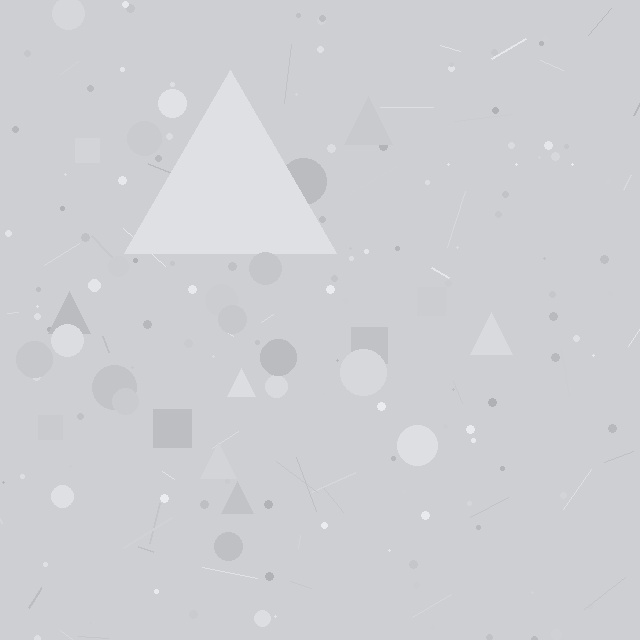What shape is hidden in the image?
A triangle is hidden in the image.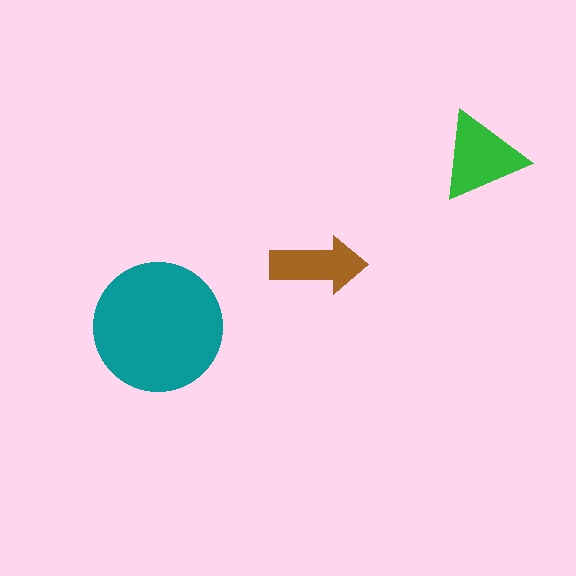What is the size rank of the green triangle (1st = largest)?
2nd.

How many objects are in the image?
There are 3 objects in the image.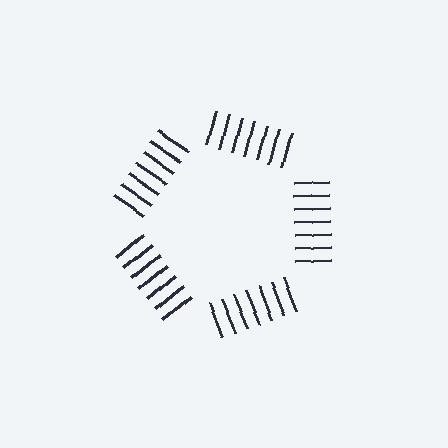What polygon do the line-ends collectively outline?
An illusory pentagon — the line segments terminate on its edges but no continuous stroke is drawn.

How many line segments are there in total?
35 — 7 along each of the 5 edges.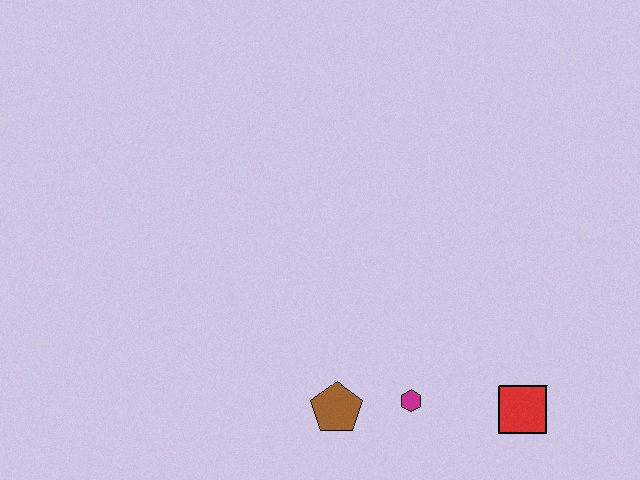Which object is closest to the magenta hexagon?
The brown pentagon is closest to the magenta hexagon.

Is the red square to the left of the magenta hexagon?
No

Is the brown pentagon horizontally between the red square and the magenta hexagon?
No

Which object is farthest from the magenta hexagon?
The red square is farthest from the magenta hexagon.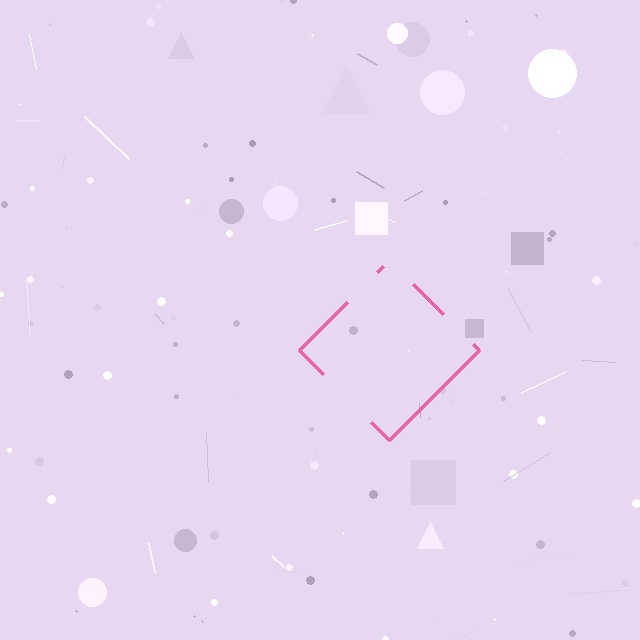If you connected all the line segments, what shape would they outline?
They would outline a diamond.